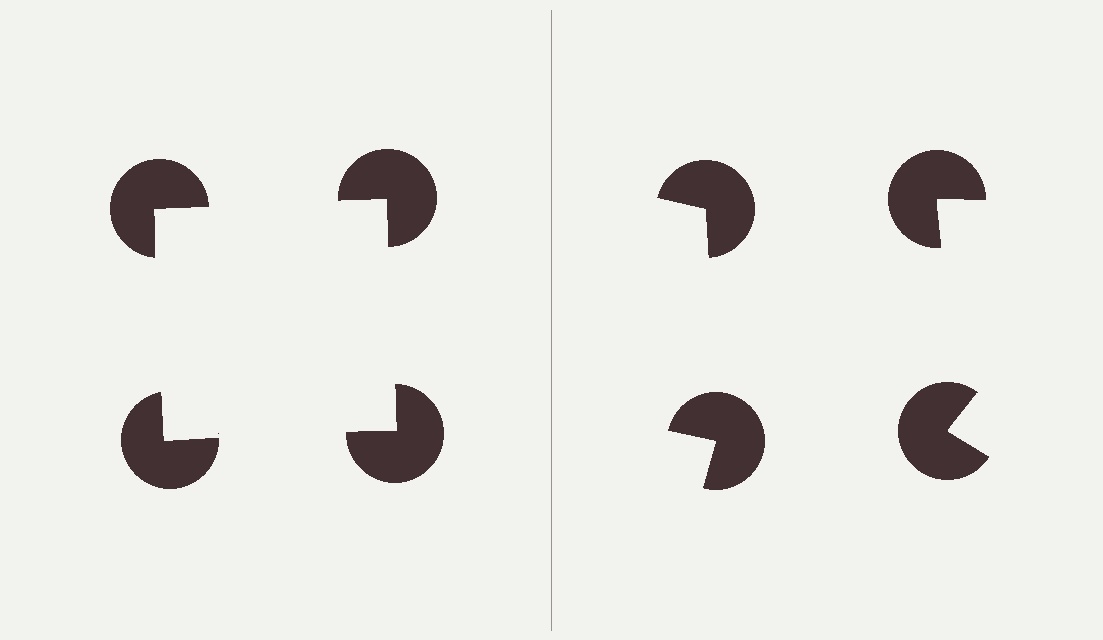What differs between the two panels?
The pac-man discs are positioned identically on both sides; only the wedge orientations differ. On the left they align to a square; on the right they are misaligned.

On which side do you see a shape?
An illusory square appears on the left side. On the right side the wedge cuts are rotated, so no coherent shape forms.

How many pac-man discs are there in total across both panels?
8 — 4 on each side.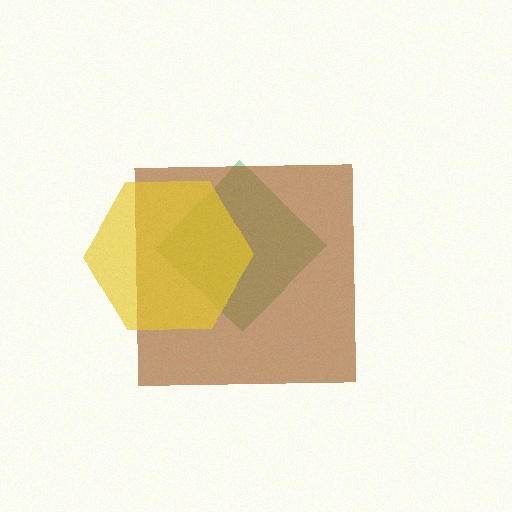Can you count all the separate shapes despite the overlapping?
Yes, there are 3 separate shapes.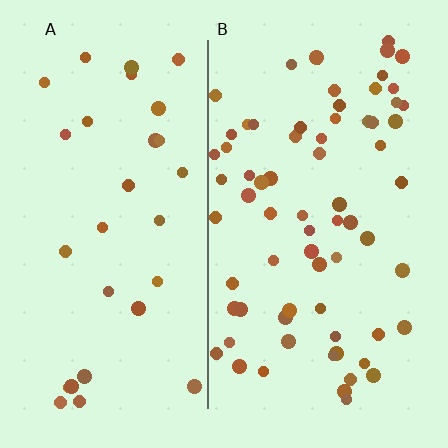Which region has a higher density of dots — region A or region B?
B (the right).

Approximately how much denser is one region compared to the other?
Approximately 2.3× — region B over region A.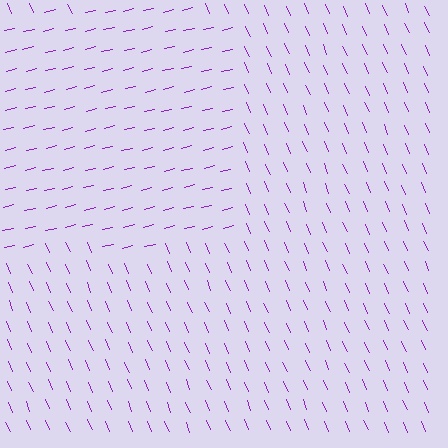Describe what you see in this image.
The image is filled with small purple line segments. A rectangle region in the image has lines oriented differently from the surrounding lines, creating a visible texture boundary.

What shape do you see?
I see a rectangle.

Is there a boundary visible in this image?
Yes, there is a texture boundary formed by a change in line orientation.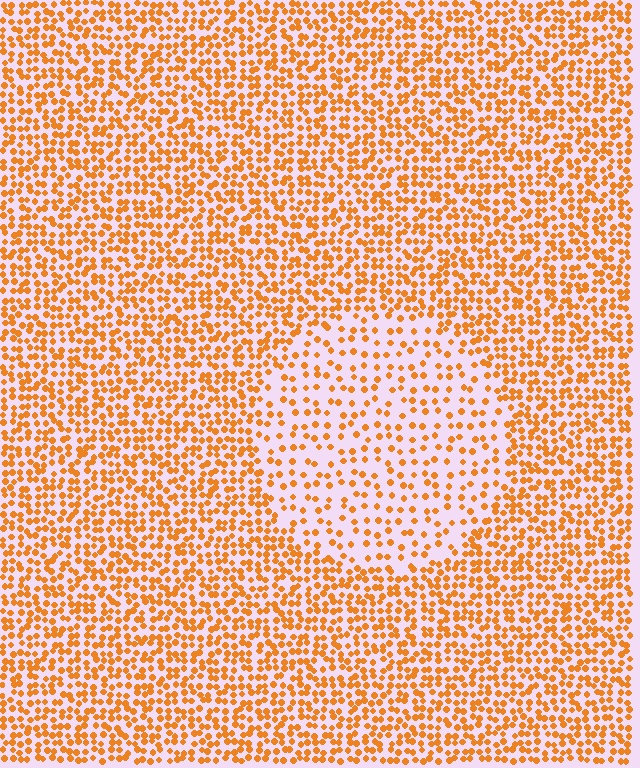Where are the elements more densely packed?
The elements are more densely packed outside the circle boundary.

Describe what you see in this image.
The image contains small orange elements arranged at two different densities. A circle-shaped region is visible where the elements are less densely packed than the surrounding area.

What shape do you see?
I see a circle.